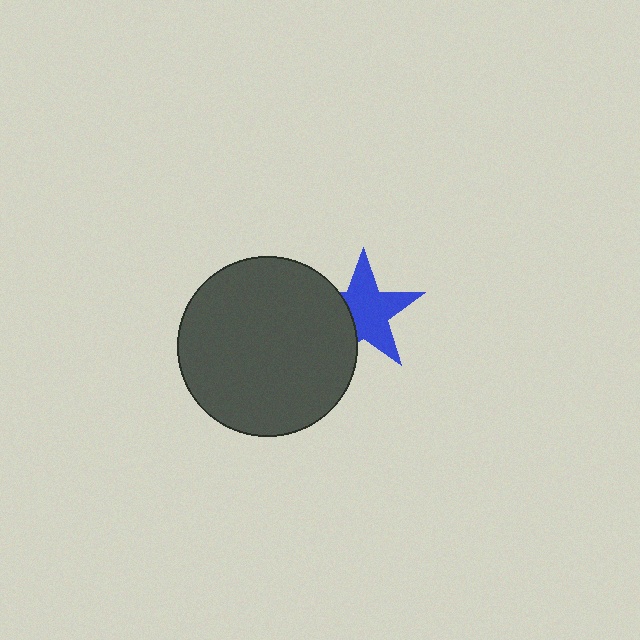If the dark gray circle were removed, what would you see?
You would see the complete blue star.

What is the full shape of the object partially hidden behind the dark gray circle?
The partially hidden object is a blue star.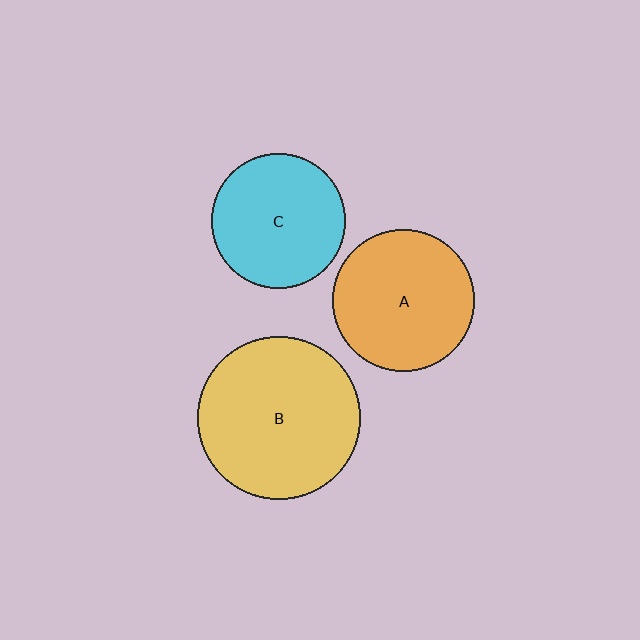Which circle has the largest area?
Circle B (yellow).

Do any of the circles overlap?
No, none of the circles overlap.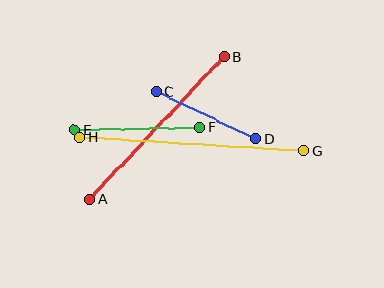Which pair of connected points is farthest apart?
Points G and H are farthest apart.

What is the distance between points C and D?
The distance is approximately 110 pixels.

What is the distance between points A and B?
The distance is approximately 196 pixels.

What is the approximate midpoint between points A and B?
The midpoint is at approximately (157, 128) pixels.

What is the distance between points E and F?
The distance is approximately 125 pixels.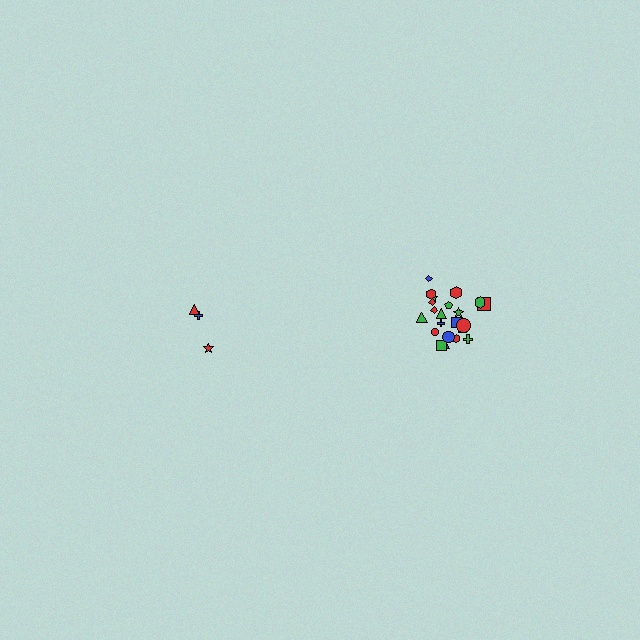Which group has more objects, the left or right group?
The right group.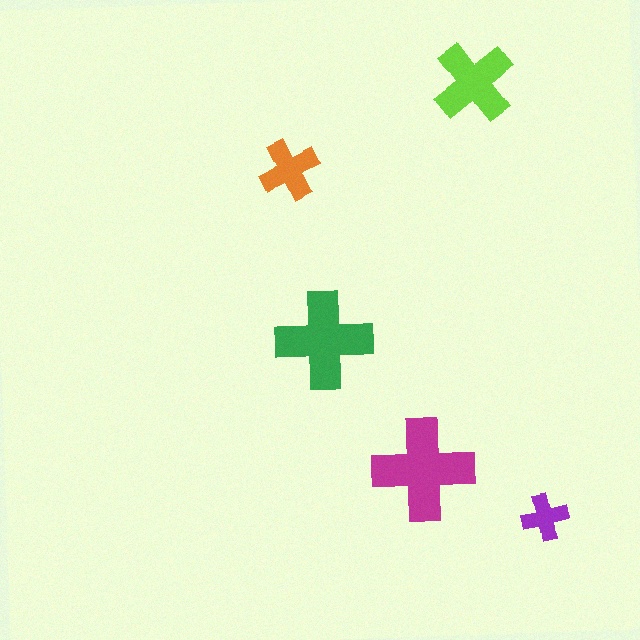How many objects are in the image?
There are 5 objects in the image.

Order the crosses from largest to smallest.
the magenta one, the green one, the lime one, the orange one, the purple one.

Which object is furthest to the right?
The purple cross is rightmost.